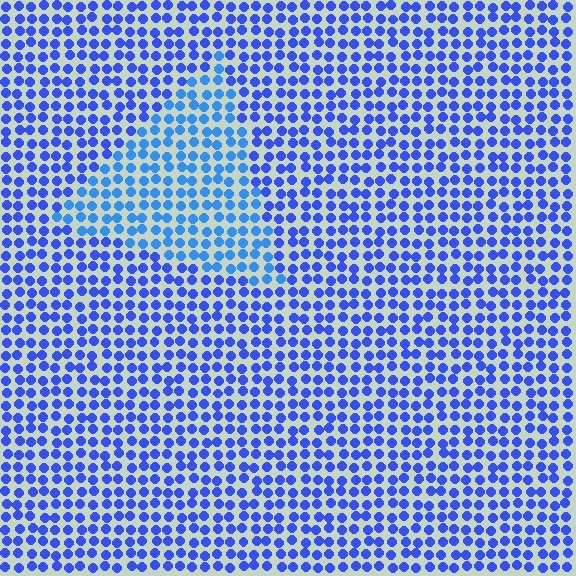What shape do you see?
I see a triangle.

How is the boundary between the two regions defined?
The boundary is defined purely by a slight shift in hue (about 21 degrees). Spacing, size, and orientation are identical on both sides.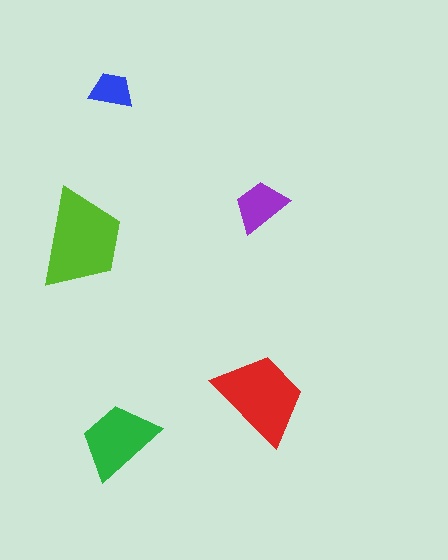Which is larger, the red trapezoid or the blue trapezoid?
The red one.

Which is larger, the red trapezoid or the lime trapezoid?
The lime one.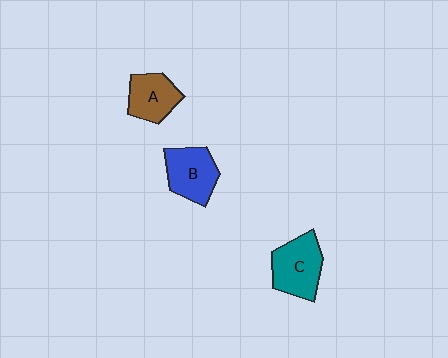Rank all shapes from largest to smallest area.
From largest to smallest: C (teal), B (blue), A (brown).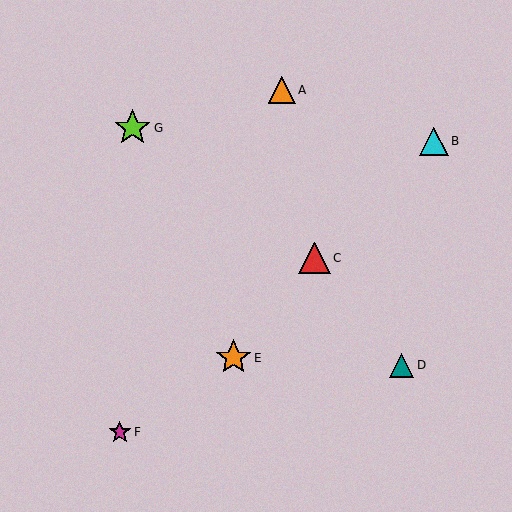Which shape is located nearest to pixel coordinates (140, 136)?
The lime star (labeled G) at (132, 128) is nearest to that location.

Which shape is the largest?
The lime star (labeled G) is the largest.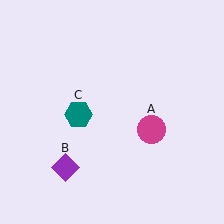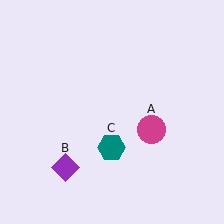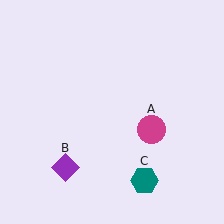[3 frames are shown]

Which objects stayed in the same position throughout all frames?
Magenta circle (object A) and purple diamond (object B) remained stationary.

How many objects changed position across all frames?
1 object changed position: teal hexagon (object C).